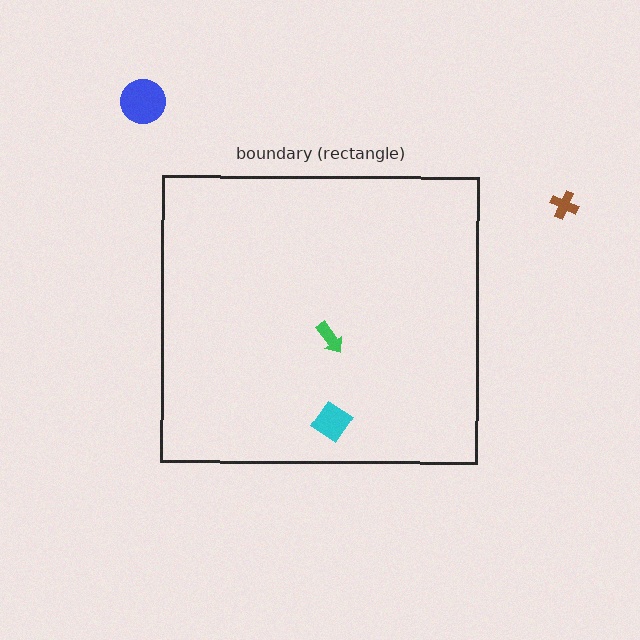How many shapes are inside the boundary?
2 inside, 2 outside.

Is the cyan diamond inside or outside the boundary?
Inside.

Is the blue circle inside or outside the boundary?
Outside.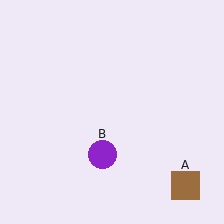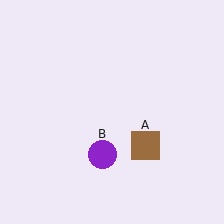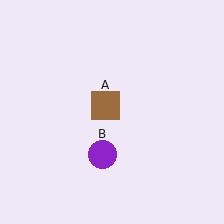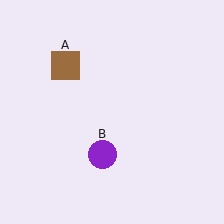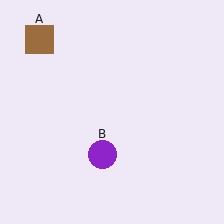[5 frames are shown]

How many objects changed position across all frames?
1 object changed position: brown square (object A).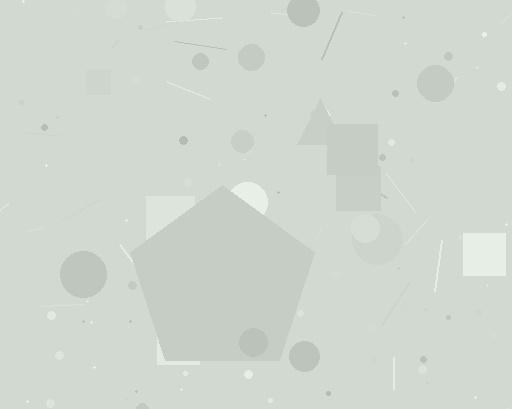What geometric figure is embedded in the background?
A pentagon is embedded in the background.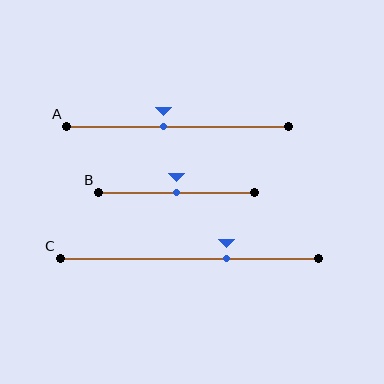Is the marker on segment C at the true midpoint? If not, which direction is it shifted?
No, the marker on segment C is shifted to the right by about 15% of the segment length.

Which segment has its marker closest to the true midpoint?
Segment B has its marker closest to the true midpoint.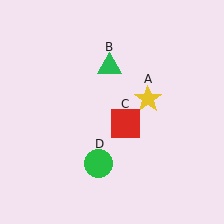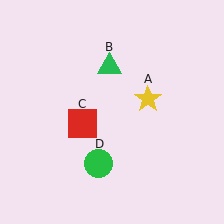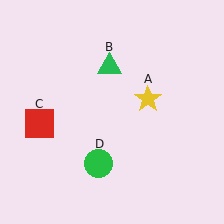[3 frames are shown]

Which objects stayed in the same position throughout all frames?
Yellow star (object A) and green triangle (object B) and green circle (object D) remained stationary.